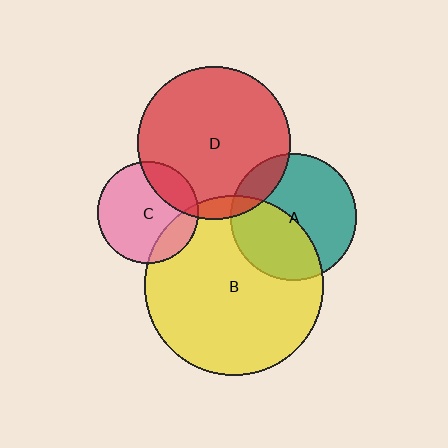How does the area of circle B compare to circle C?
Approximately 3.1 times.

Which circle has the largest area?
Circle B (yellow).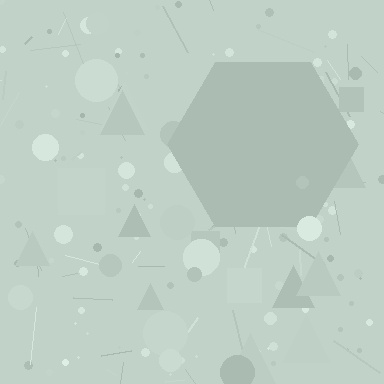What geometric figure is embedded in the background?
A hexagon is embedded in the background.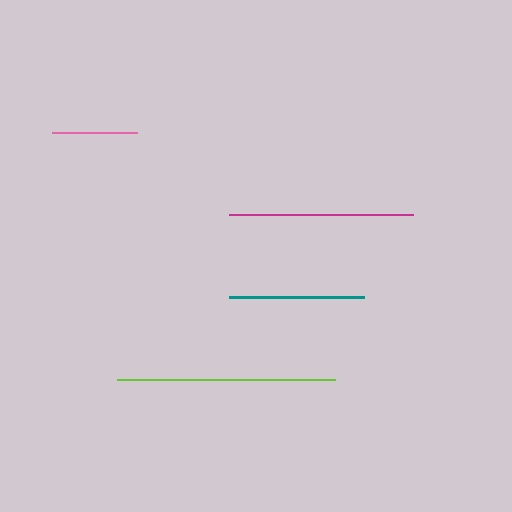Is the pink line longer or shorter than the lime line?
The lime line is longer than the pink line.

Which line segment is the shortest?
The pink line is the shortest at approximately 86 pixels.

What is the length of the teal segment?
The teal segment is approximately 135 pixels long.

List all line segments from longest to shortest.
From longest to shortest: lime, magenta, teal, pink.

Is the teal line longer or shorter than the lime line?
The lime line is longer than the teal line.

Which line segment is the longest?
The lime line is the longest at approximately 218 pixels.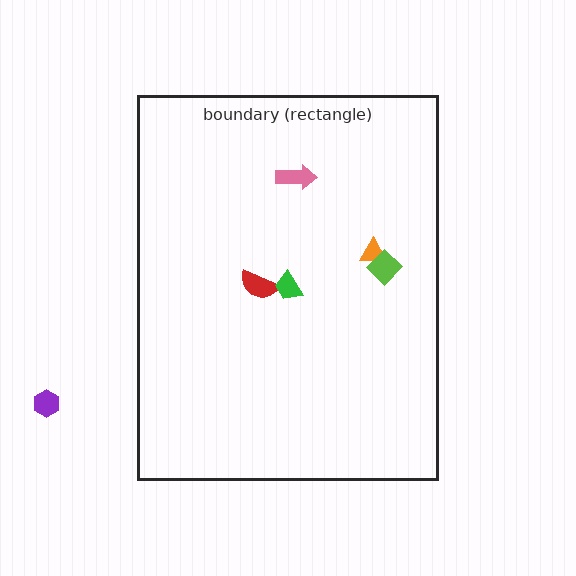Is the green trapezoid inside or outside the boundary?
Inside.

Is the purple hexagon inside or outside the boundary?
Outside.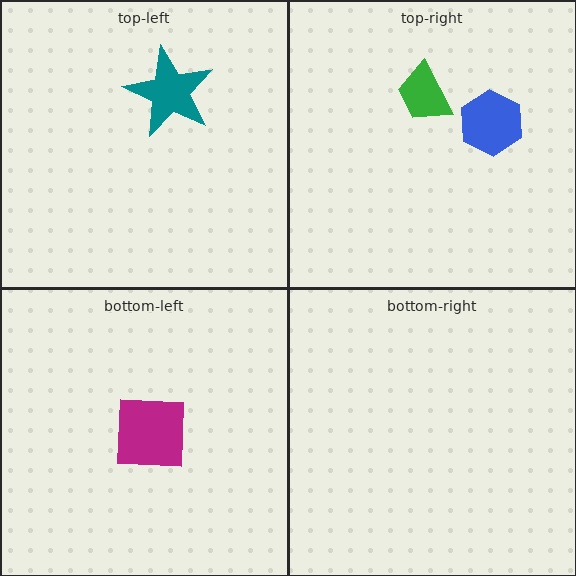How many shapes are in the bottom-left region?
1.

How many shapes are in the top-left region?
1.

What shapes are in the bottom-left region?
The magenta square.